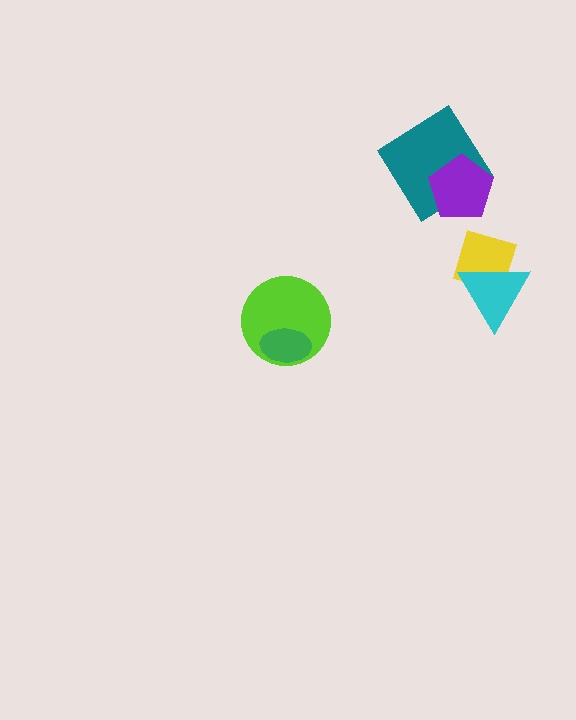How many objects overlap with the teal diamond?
1 object overlaps with the teal diamond.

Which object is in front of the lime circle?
The green ellipse is in front of the lime circle.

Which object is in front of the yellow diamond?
The cyan triangle is in front of the yellow diamond.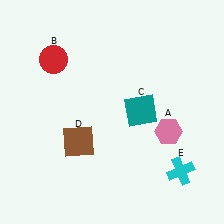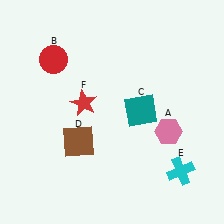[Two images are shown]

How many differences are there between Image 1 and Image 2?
There is 1 difference between the two images.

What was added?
A red star (F) was added in Image 2.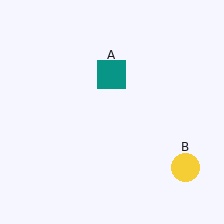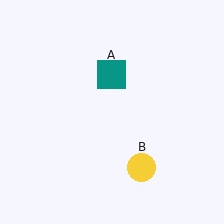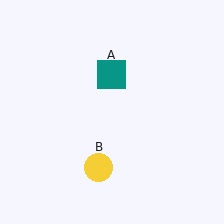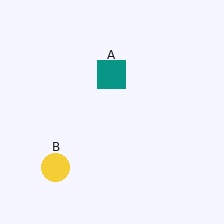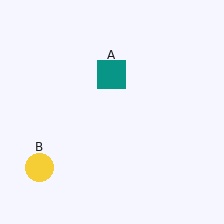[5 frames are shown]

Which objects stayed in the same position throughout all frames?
Teal square (object A) remained stationary.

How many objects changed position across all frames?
1 object changed position: yellow circle (object B).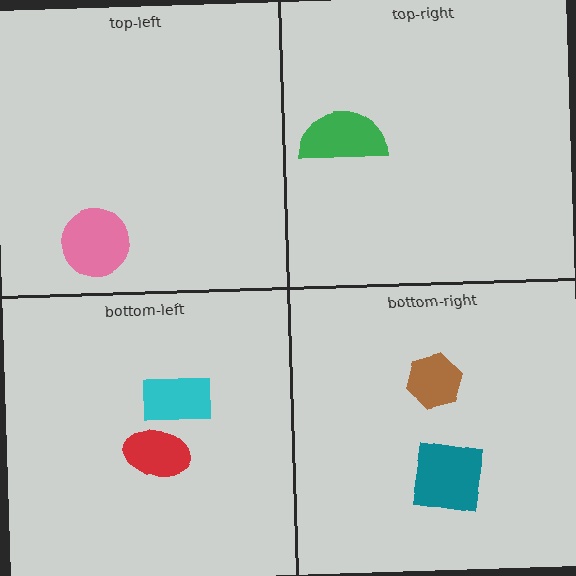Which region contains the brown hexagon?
The bottom-right region.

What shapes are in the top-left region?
The pink circle.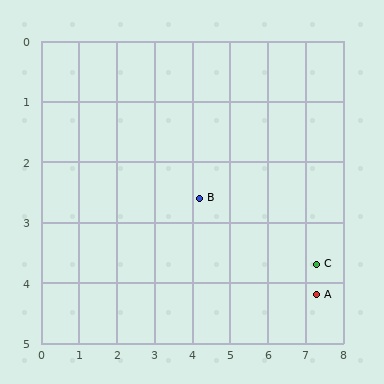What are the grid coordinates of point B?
Point B is at approximately (4.2, 2.6).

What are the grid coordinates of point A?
Point A is at approximately (7.3, 4.2).